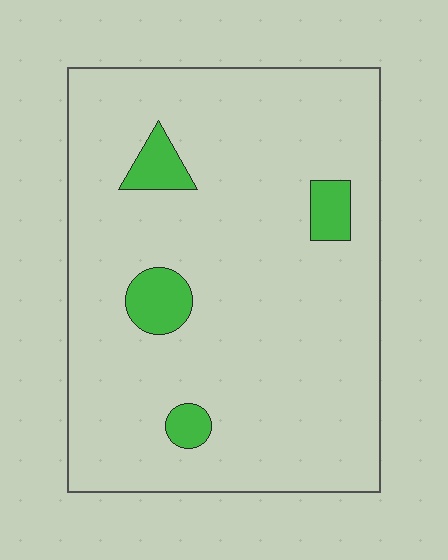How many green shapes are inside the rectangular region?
4.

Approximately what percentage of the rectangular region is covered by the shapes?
Approximately 10%.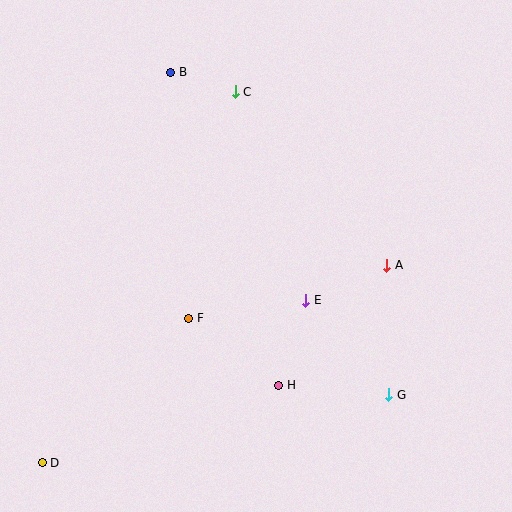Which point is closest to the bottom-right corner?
Point G is closest to the bottom-right corner.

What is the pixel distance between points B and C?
The distance between B and C is 68 pixels.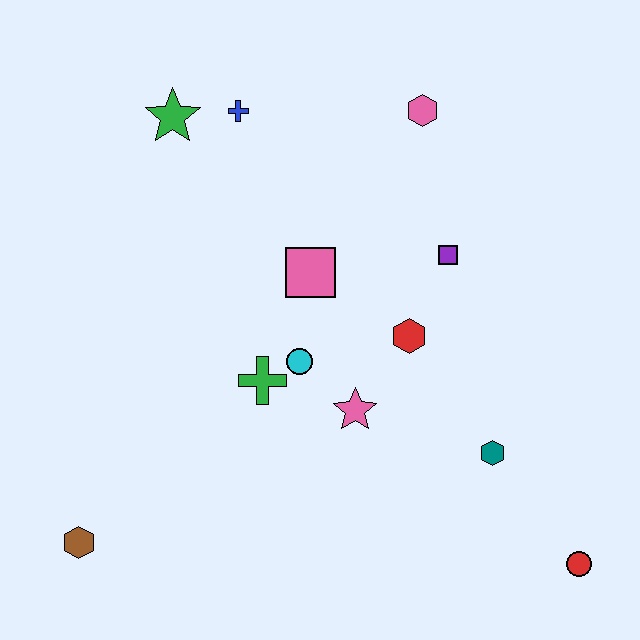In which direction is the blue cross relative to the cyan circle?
The blue cross is above the cyan circle.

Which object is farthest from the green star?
The red circle is farthest from the green star.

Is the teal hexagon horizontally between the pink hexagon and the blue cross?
No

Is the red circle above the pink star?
No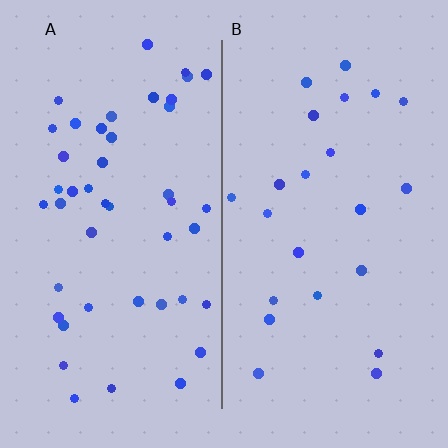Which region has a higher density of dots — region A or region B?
A (the left).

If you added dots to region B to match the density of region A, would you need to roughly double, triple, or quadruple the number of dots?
Approximately double.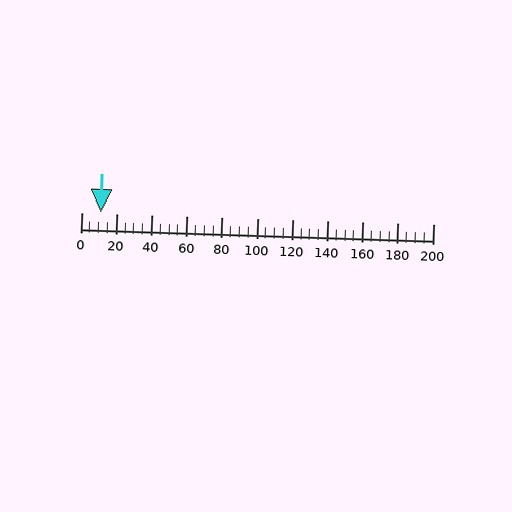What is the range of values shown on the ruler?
The ruler shows values from 0 to 200.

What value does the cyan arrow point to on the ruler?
The cyan arrow points to approximately 11.